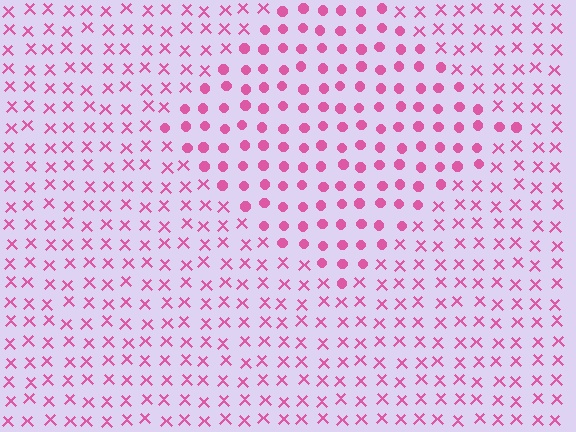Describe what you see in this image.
The image is filled with small pink elements arranged in a uniform grid. A diamond-shaped region contains circles, while the surrounding area contains X marks. The boundary is defined purely by the change in element shape.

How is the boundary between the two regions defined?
The boundary is defined by a change in element shape: circles inside vs. X marks outside. All elements share the same color and spacing.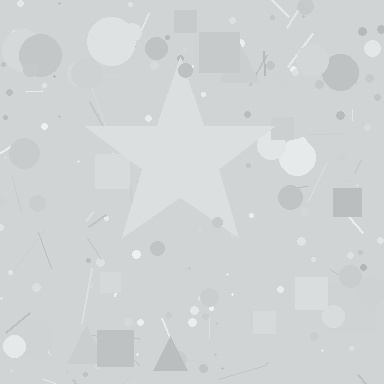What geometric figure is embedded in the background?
A star is embedded in the background.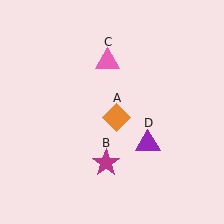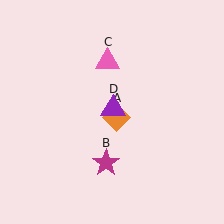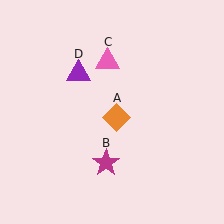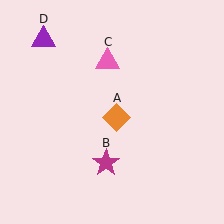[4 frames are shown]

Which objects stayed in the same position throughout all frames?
Orange diamond (object A) and magenta star (object B) and pink triangle (object C) remained stationary.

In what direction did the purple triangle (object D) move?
The purple triangle (object D) moved up and to the left.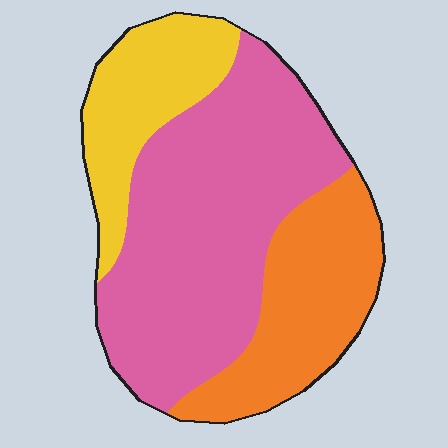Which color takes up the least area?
Yellow, at roughly 20%.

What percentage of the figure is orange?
Orange covers around 25% of the figure.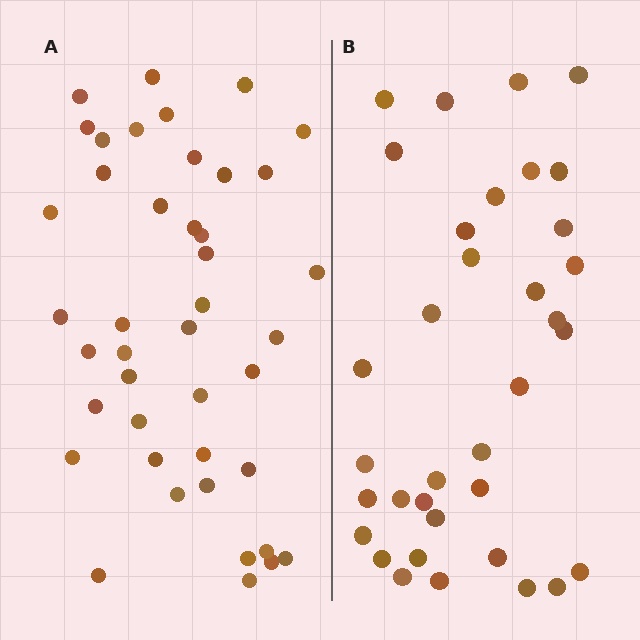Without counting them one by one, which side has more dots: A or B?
Region A (the left region) has more dots.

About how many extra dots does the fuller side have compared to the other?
Region A has roughly 8 or so more dots than region B.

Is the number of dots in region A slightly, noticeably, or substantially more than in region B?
Region A has only slightly more — the two regions are fairly close. The ratio is roughly 1.2 to 1.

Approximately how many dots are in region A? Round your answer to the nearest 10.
About 40 dots. (The exact count is 42, which rounds to 40.)